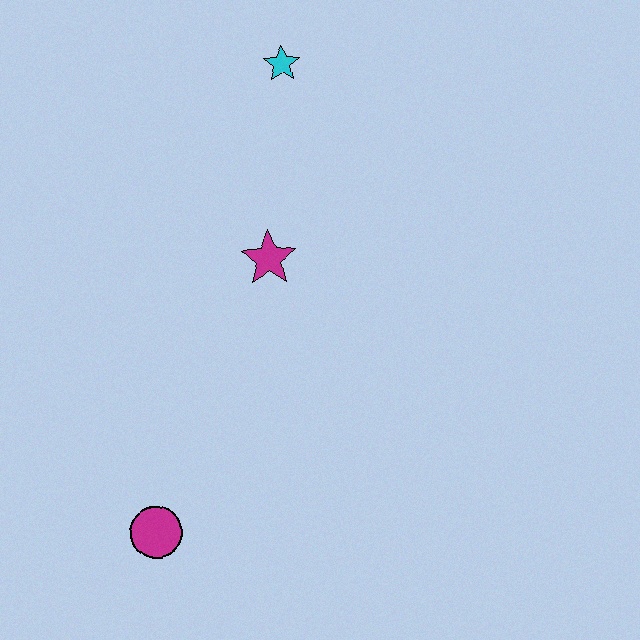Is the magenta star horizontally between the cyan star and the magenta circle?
Yes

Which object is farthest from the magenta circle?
The cyan star is farthest from the magenta circle.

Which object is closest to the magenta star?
The cyan star is closest to the magenta star.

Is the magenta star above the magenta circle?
Yes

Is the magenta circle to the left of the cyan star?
Yes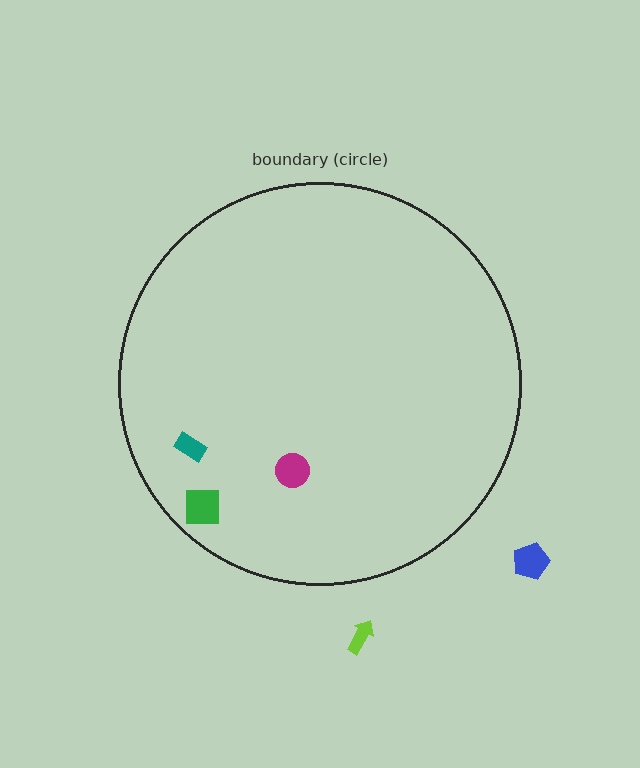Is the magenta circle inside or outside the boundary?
Inside.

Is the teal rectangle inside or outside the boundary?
Inside.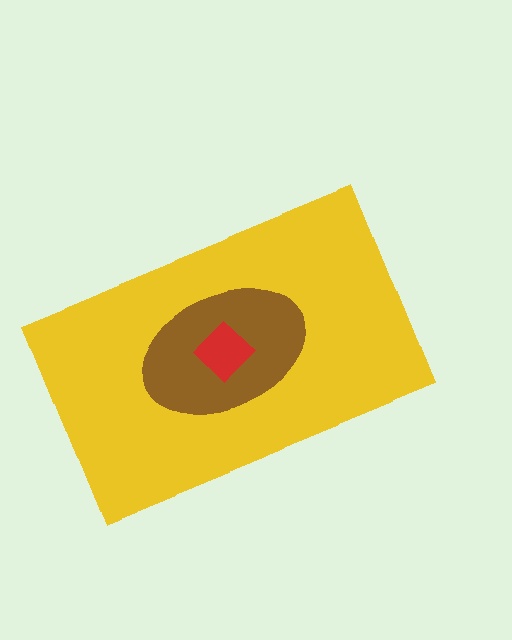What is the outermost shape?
The yellow rectangle.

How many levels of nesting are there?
3.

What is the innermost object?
The red diamond.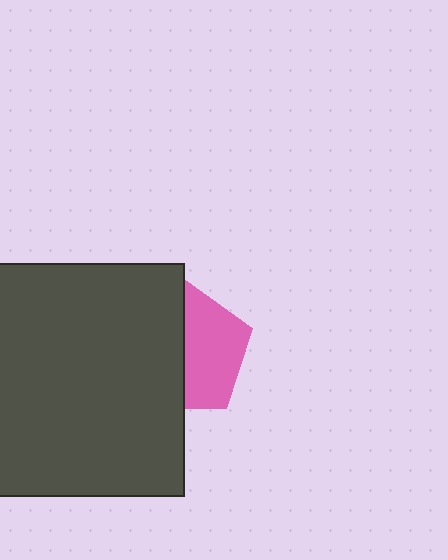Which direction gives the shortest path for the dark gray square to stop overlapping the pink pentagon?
Moving left gives the shortest separation.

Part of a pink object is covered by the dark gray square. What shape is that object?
It is a pentagon.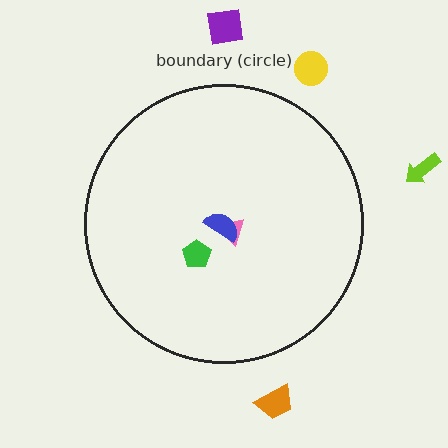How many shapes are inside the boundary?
3 inside, 4 outside.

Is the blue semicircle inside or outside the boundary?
Inside.